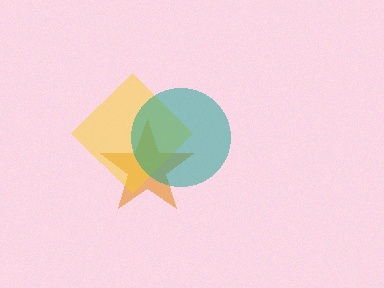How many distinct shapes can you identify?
There are 3 distinct shapes: an orange star, a yellow diamond, a teal circle.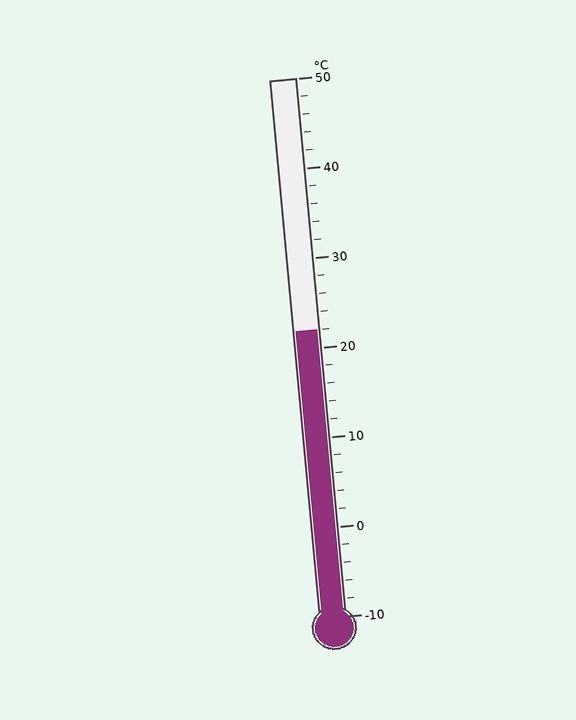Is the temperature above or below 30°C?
The temperature is below 30°C.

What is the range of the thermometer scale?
The thermometer scale ranges from -10°C to 50°C.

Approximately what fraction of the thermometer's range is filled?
The thermometer is filled to approximately 55% of its range.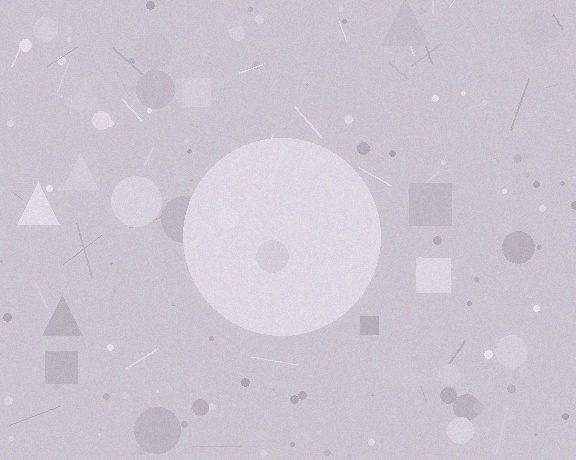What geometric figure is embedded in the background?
A circle is embedded in the background.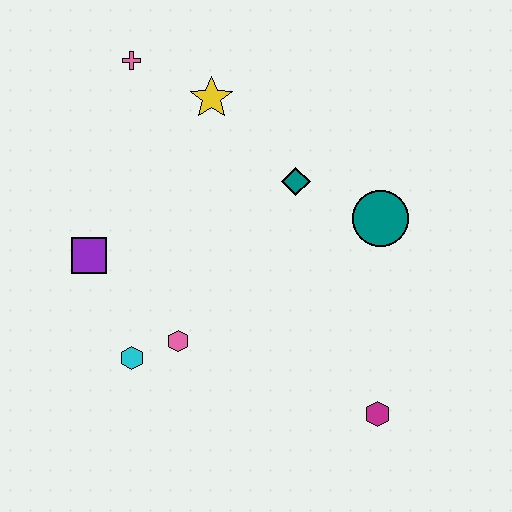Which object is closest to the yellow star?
The pink cross is closest to the yellow star.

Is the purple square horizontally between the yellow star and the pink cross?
No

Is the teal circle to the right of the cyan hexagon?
Yes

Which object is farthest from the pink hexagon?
The pink cross is farthest from the pink hexagon.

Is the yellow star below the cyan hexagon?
No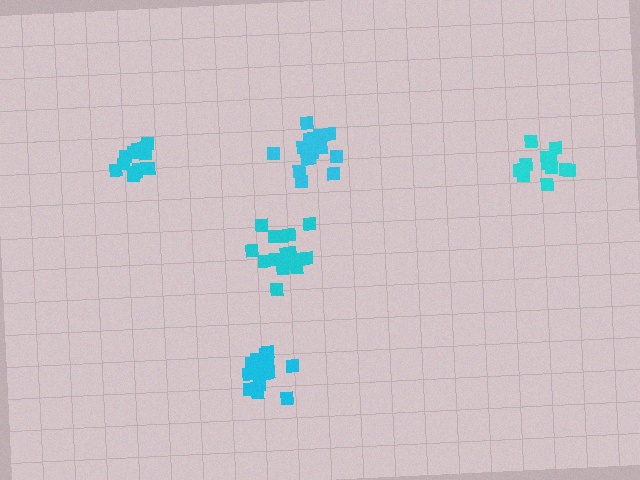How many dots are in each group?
Group 1: 19 dots, Group 2: 18 dots, Group 3: 13 dots, Group 4: 15 dots, Group 5: 17 dots (82 total).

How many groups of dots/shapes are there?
There are 5 groups.